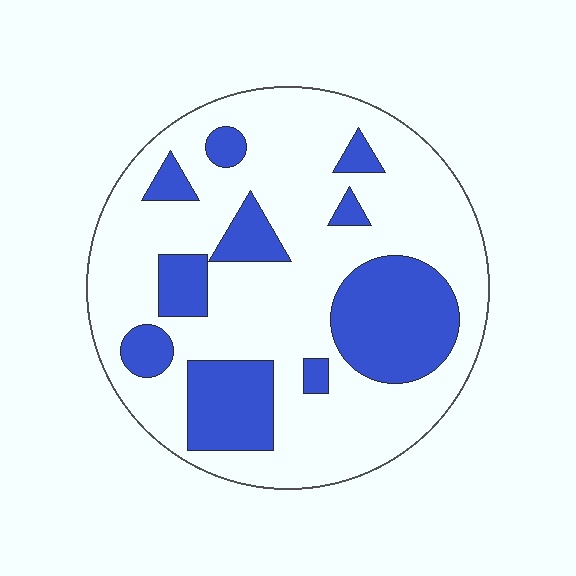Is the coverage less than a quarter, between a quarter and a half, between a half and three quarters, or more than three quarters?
Between a quarter and a half.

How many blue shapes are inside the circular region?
10.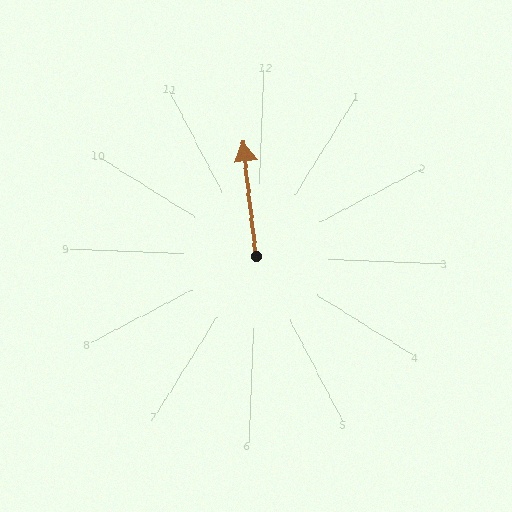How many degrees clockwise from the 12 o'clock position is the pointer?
Approximately 351 degrees.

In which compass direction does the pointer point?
North.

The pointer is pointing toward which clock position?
Roughly 12 o'clock.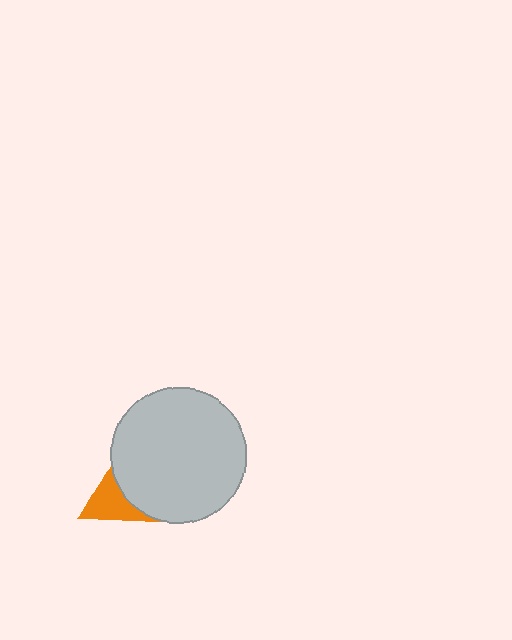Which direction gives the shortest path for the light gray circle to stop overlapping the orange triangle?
Moving right gives the shortest separation.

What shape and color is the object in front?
The object in front is a light gray circle.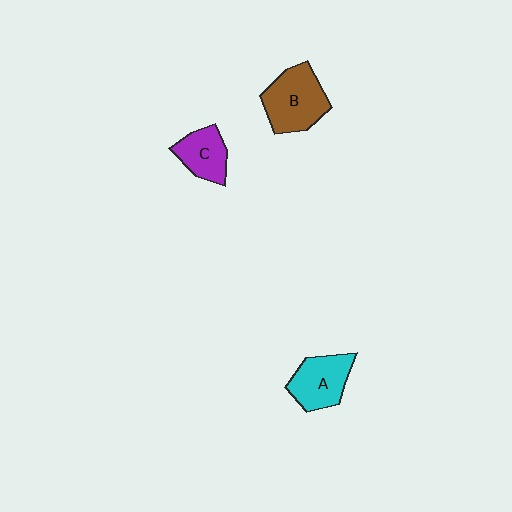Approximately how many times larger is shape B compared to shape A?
Approximately 1.2 times.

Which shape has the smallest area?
Shape C (purple).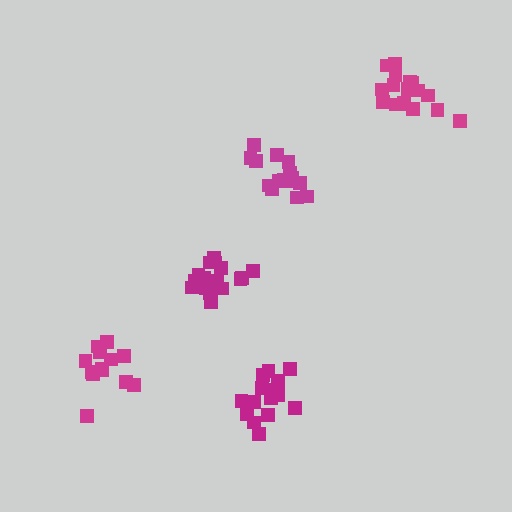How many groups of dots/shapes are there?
There are 5 groups.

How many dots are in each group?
Group 1: 14 dots, Group 2: 19 dots, Group 3: 16 dots, Group 4: 17 dots, Group 5: 17 dots (83 total).